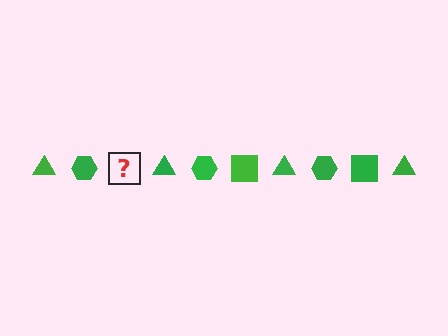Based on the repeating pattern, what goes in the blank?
The blank should be a green square.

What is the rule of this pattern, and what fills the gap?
The rule is that the pattern cycles through triangle, hexagon, square shapes in green. The gap should be filled with a green square.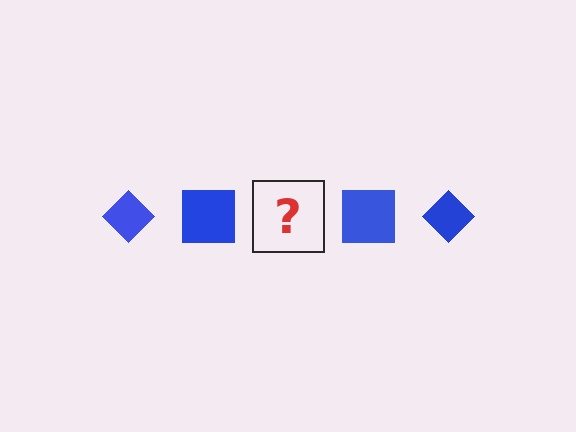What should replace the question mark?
The question mark should be replaced with a blue diamond.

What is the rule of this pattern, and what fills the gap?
The rule is that the pattern cycles through diamond, square shapes in blue. The gap should be filled with a blue diamond.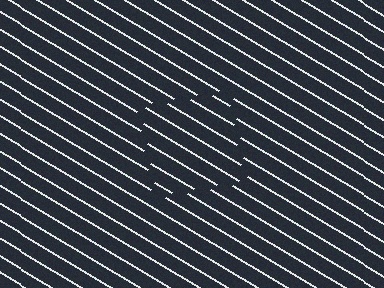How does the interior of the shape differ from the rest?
The interior of the shape contains the same grating, shifted by half a period — the contour is defined by the phase discontinuity where line-ends from the inner and outer gratings abut.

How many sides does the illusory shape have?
4 sides — the line-ends trace a square.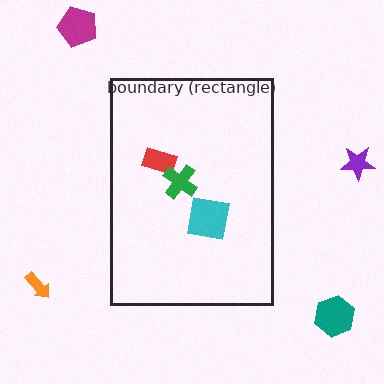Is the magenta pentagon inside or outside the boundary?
Outside.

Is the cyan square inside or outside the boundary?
Inside.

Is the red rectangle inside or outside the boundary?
Inside.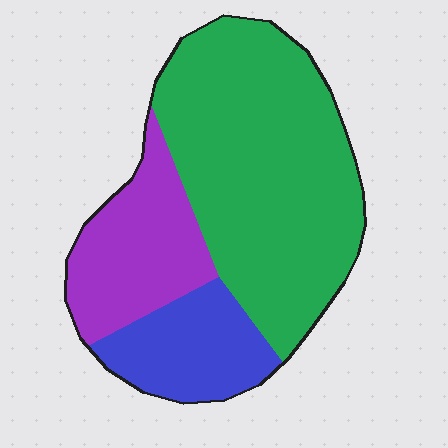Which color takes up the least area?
Blue, at roughly 20%.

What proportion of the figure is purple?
Purple takes up about one quarter (1/4) of the figure.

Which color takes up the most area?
Green, at roughly 60%.